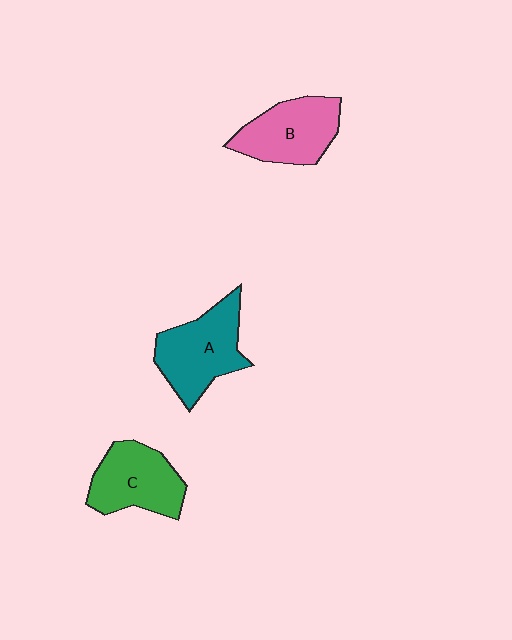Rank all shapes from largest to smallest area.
From largest to smallest: A (teal), B (pink), C (green).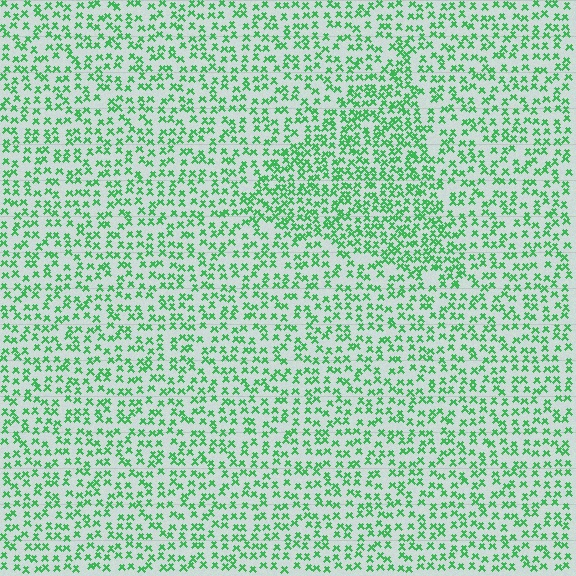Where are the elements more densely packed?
The elements are more densely packed inside the triangle boundary.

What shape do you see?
I see a triangle.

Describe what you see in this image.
The image contains small green elements arranged at two different densities. A triangle-shaped region is visible where the elements are more densely packed than the surrounding area.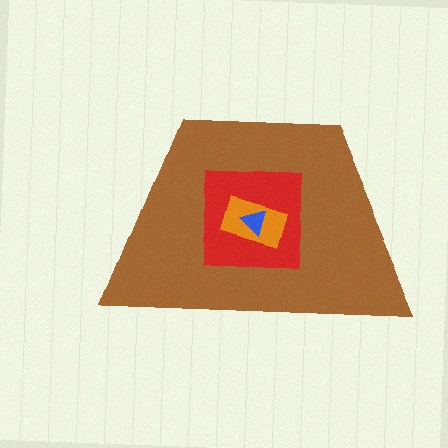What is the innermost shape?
The blue triangle.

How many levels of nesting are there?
4.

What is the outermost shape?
The brown trapezoid.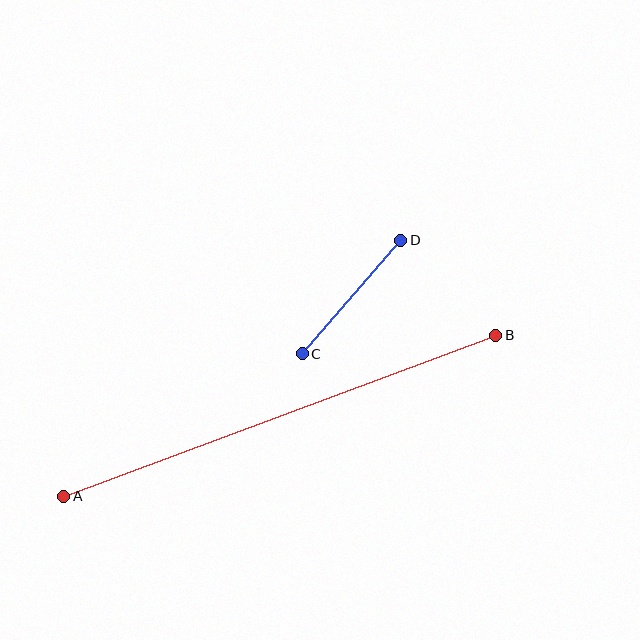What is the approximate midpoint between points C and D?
The midpoint is at approximately (352, 297) pixels.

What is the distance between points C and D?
The distance is approximately 150 pixels.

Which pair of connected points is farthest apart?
Points A and B are farthest apart.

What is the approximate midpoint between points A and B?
The midpoint is at approximately (280, 416) pixels.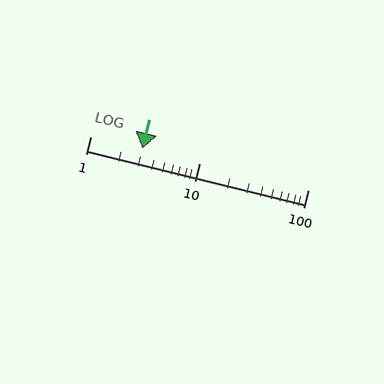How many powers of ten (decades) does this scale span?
The scale spans 2 decades, from 1 to 100.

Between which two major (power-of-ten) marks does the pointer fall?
The pointer is between 1 and 10.